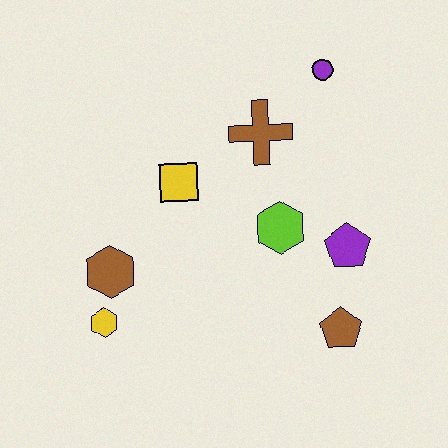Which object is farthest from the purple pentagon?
The yellow hexagon is farthest from the purple pentagon.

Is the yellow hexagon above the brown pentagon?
Yes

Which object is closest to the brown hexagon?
The yellow hexagon is closest to the brown hexagon.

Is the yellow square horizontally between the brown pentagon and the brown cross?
No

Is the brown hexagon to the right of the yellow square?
No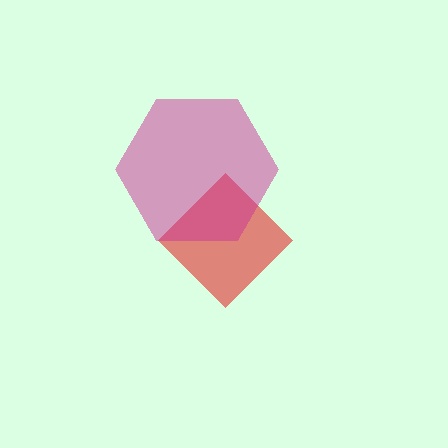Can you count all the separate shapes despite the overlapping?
Yes, there are 2 separate shapes.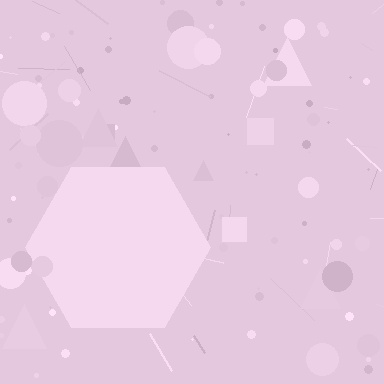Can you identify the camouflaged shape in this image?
The camouflaged shape is a hexagon.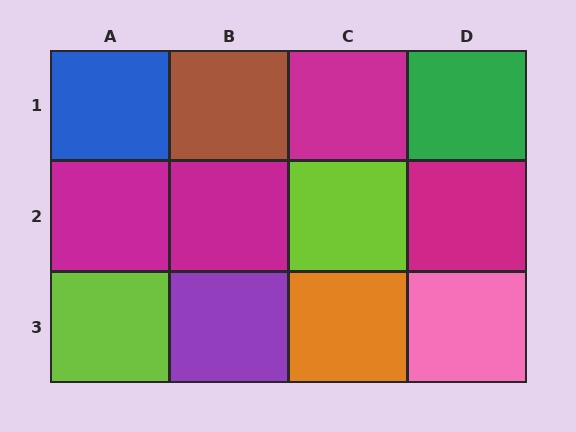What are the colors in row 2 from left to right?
Magenta, magenta, lime, magenta.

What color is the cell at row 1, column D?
Green.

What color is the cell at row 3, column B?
Purple.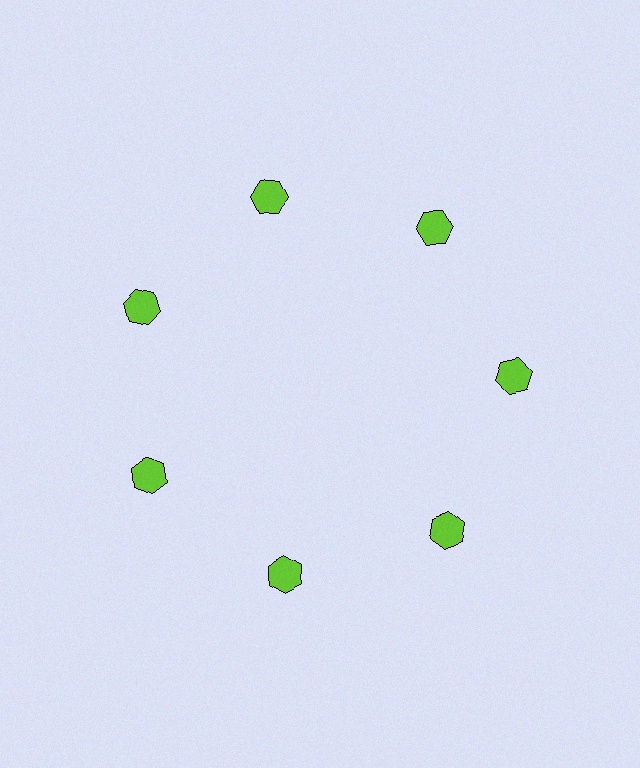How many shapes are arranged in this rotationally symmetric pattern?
There are 7 shapes, arranged in 7 groups of 1.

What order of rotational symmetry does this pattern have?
This pattern has 7-fold rotational symmetry.